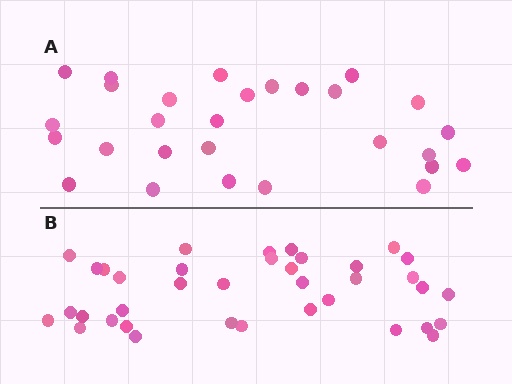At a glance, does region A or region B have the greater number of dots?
Region B (the bottom region) has more dots.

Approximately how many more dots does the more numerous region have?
Region B has roughly 8 or so more dots than region A.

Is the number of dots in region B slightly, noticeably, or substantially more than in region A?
Region B has noticeably more, but not dramatically so. The ratio is roughly 1.3 to 1.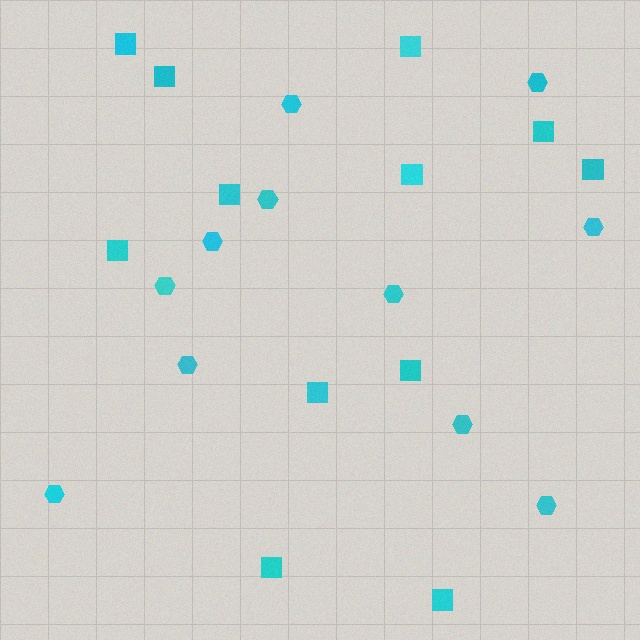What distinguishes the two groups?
There are 2 groups: one group of hexagons (11) and one group of squares (12).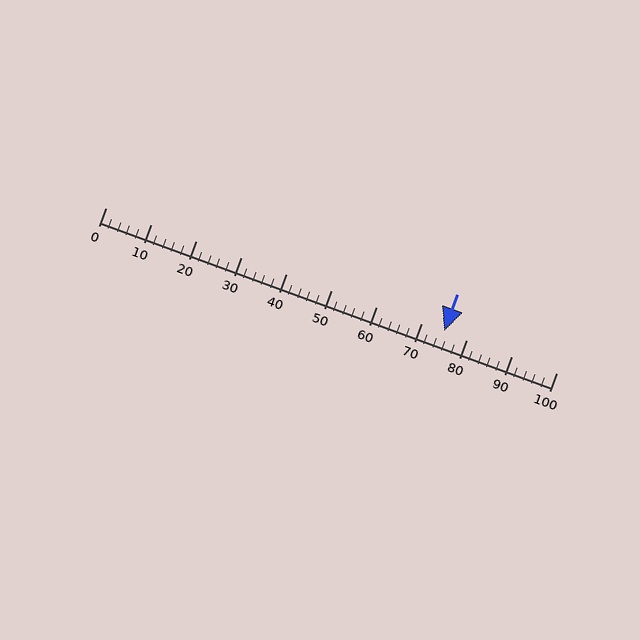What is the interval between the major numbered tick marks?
The major tick marks are spaced 10 units apart.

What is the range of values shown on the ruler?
The ruler shows values from 0 to 100.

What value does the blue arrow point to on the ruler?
The blue arrow points to approximately 75.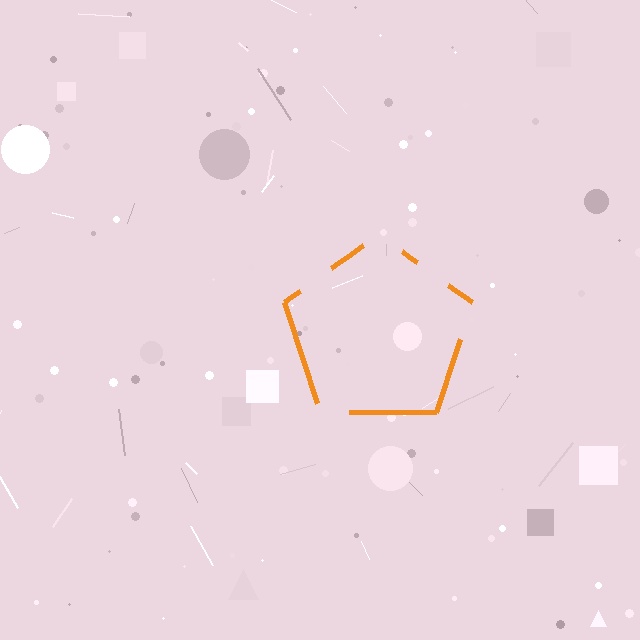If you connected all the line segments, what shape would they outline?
They would outline a pentagon.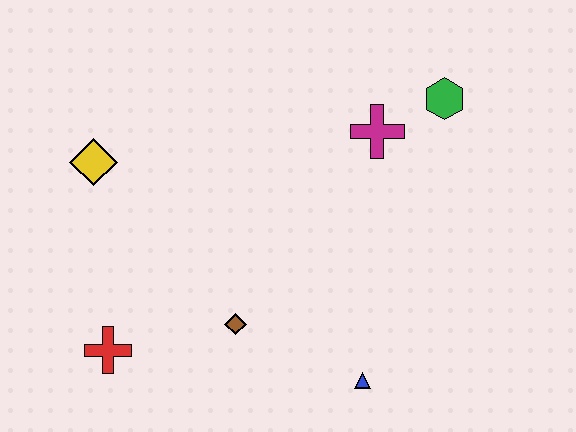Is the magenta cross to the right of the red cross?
Yes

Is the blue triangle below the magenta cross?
Yes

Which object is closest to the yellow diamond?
The red cross is closest to the yellow diamond.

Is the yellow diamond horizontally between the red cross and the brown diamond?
No